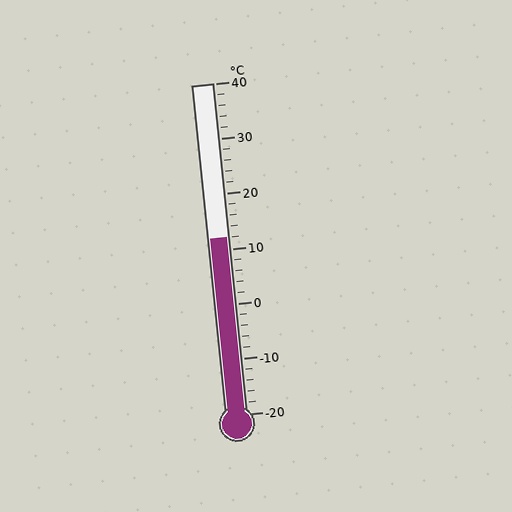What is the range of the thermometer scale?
The thermometer scale ranges from -20°C to 40°C.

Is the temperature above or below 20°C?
The temperature is below 20°C.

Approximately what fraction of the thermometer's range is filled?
The thermometer is filled to approximately 55% of its range.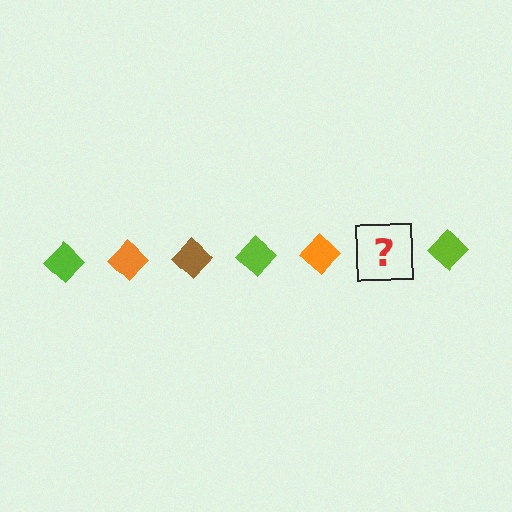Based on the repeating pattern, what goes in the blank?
The blank should be a brown diamond.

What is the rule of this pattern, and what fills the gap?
The rule is that the pattern cycles through lime, orange, brown diamonds. The gap should be filled with a brown diamond.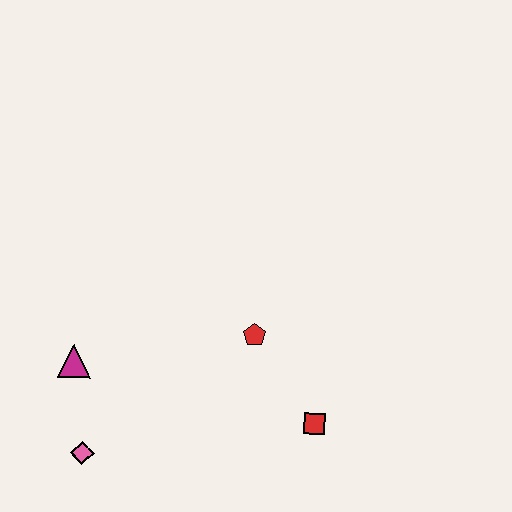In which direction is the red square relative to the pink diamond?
The red square is to the right of the pink diamond.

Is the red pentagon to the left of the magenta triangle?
No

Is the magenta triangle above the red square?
Yes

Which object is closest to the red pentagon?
The red square is closest to the red pentagon.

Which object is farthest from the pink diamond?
The red square is farthest from the pink diamond.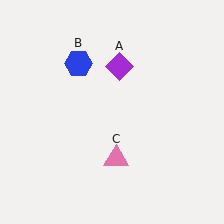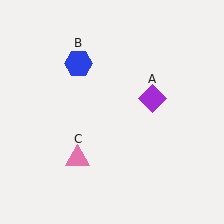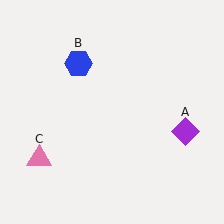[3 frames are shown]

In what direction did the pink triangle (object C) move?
The pink triangle (object C) moved left.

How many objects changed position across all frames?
2 objects changed position: purple diamond (object A), pink triangle (object C).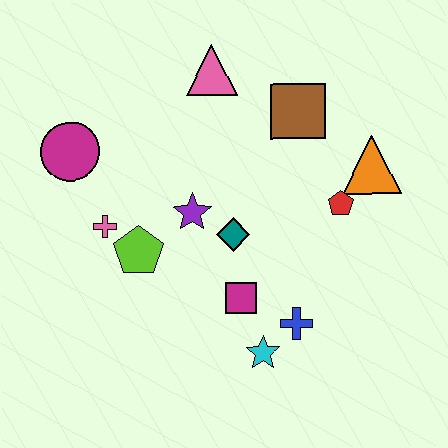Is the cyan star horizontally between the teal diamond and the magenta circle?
No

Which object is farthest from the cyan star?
The pink triangle is farthest from the cyan star.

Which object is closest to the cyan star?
The blue cross is closest to the cyan star.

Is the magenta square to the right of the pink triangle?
Yes